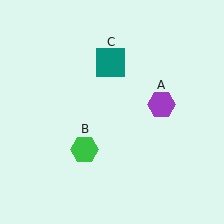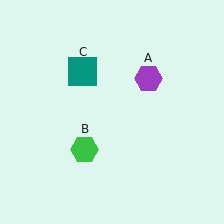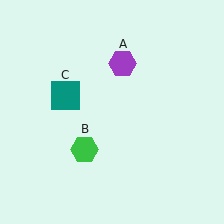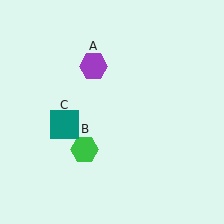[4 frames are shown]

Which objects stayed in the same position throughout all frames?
Green hexagon (object B) remained stationary.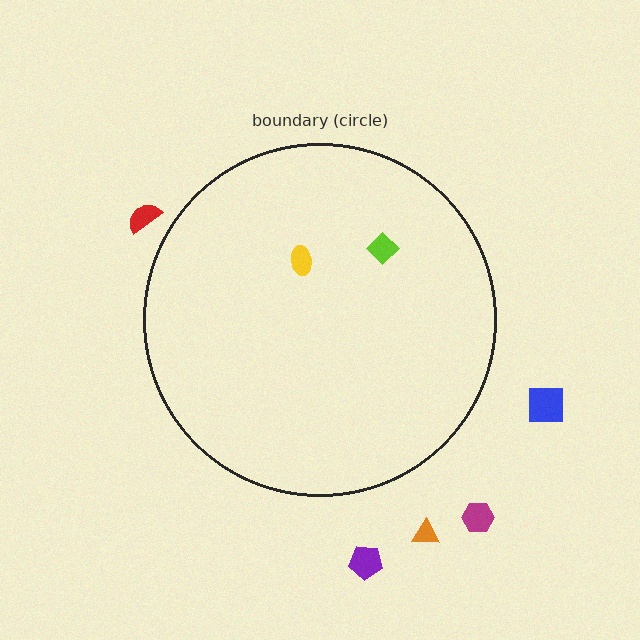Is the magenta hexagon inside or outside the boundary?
Outside.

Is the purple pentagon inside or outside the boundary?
Outside.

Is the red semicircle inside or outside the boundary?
Outside.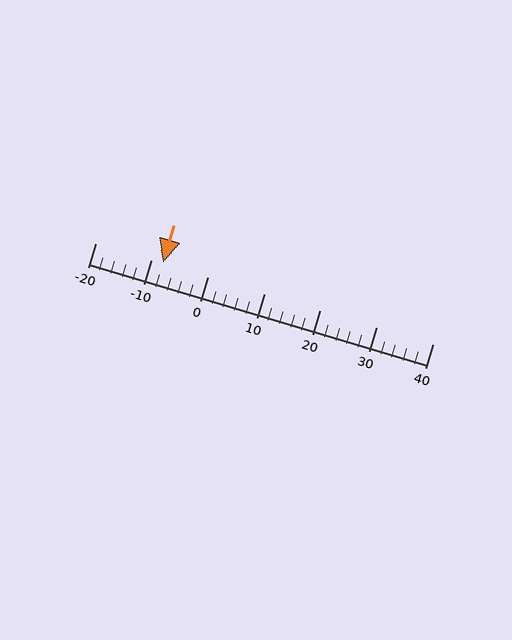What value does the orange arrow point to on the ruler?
The orange arrow points to approximately -8.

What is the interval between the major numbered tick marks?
The major tick marks are spaced 10 units apart.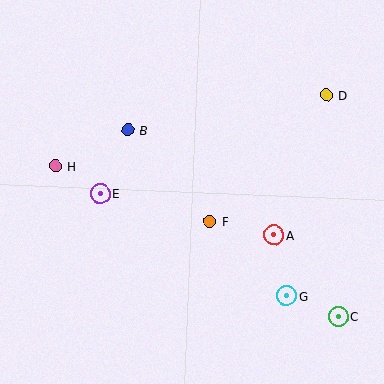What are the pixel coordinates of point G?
Point G is at (286, 296).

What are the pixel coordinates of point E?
Point E is at (100, 193).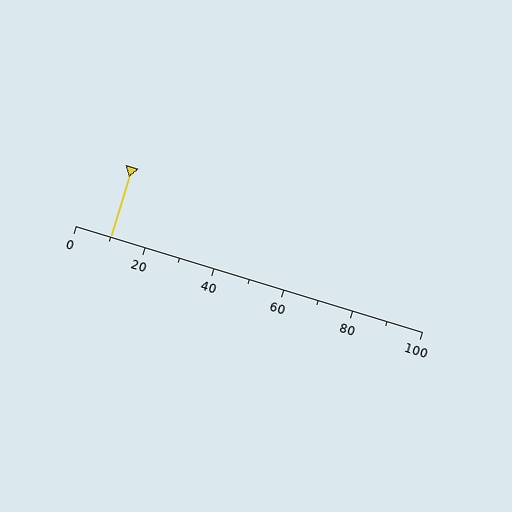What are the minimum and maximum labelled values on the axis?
The axis runs from 0 to 100.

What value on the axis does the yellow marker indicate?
The marker indicates approximately 10.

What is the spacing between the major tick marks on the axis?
The major ticks are spaced 20 apart.